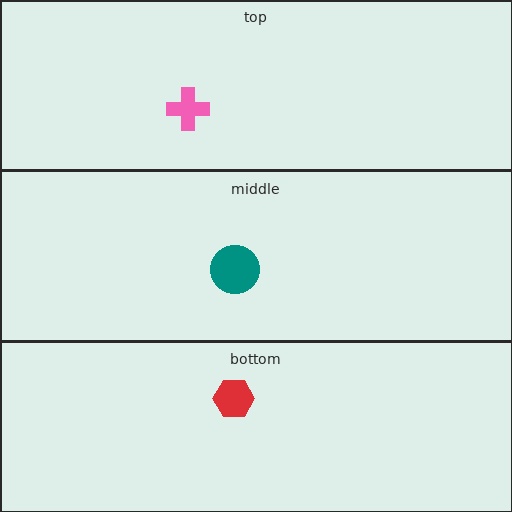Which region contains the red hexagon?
The bottom region.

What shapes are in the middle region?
The teal circle.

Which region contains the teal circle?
The middle region.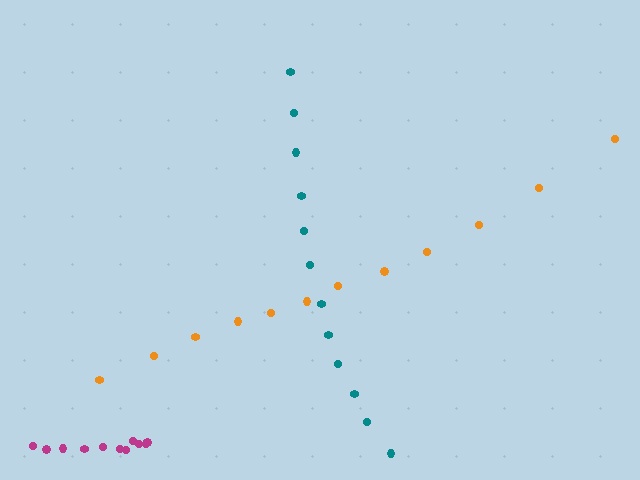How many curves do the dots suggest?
There are 3 distinct paths.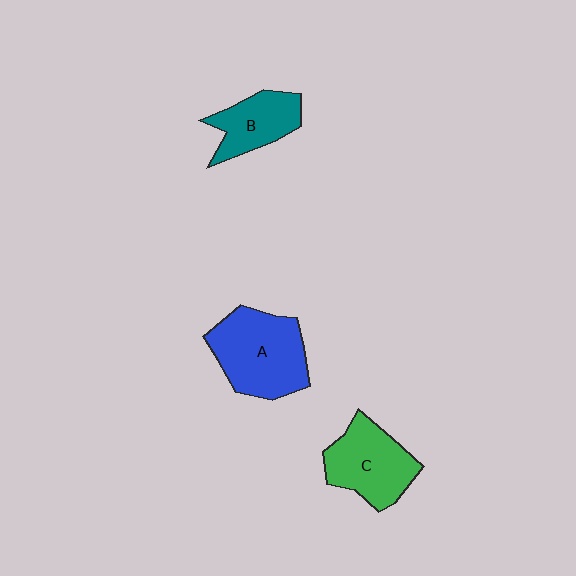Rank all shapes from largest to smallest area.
From largest to smallest: A (blue), C (green), B (teal).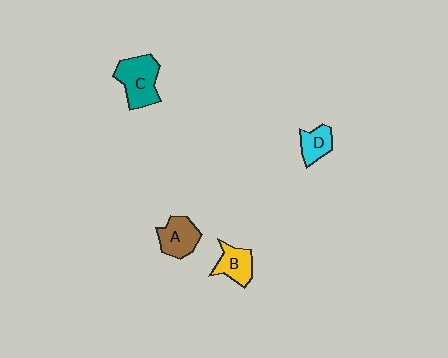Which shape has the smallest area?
Shape D (cyan).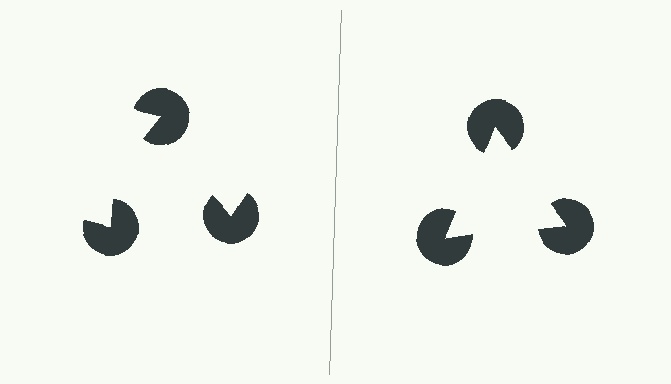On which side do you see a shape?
An illusory triangle appears on the right side. On the left side the wedge cuts are rotated, so no coherent shape forms.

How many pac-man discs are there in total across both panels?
6 — 3 on each side.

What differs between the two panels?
The pac-man discs are positioned identically on both sides; only the wedge orientations differ. On the right they align to a triangle; on the left they are misaligned.